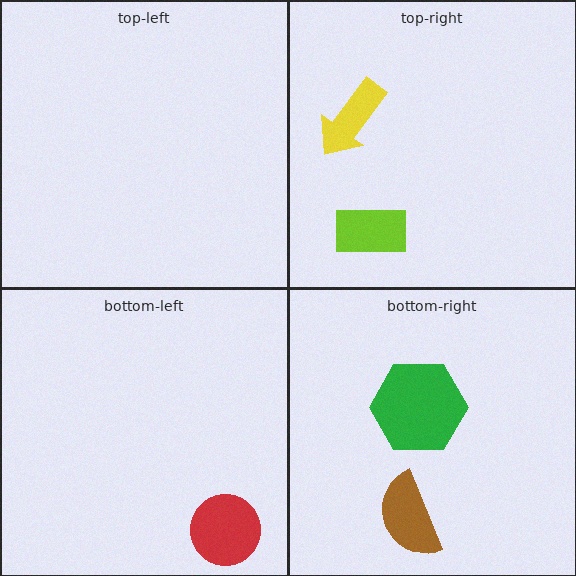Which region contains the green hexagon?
The bottom-right region.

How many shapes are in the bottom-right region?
2.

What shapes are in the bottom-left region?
The red circle.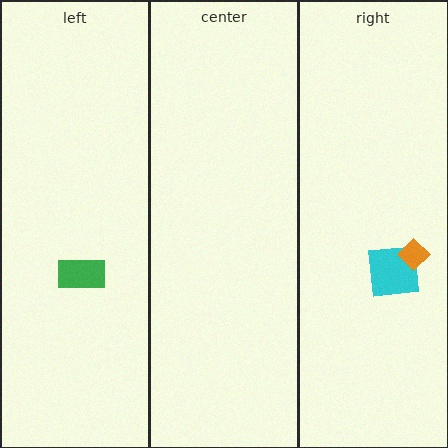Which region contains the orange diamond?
The right region.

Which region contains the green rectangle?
The left region.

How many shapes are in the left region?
1.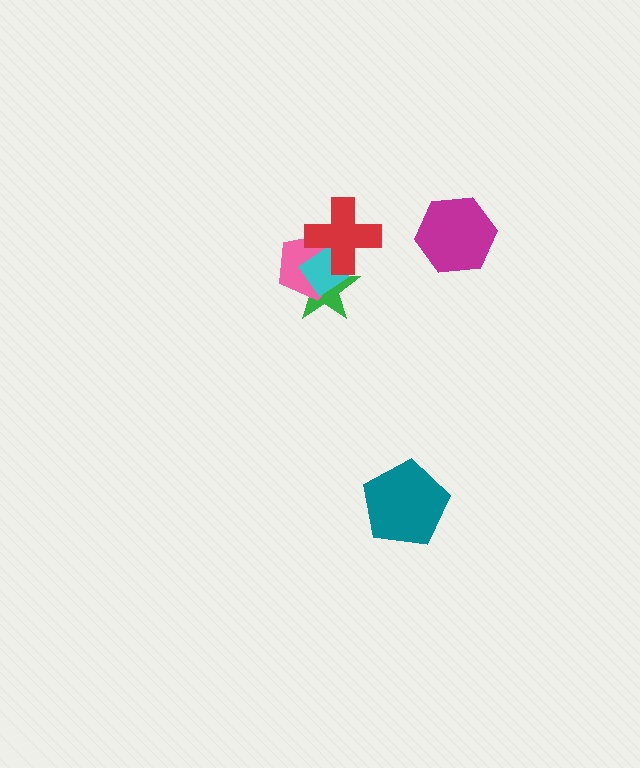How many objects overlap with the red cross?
3 objects overlap with the red cross.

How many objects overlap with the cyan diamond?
3 objects overlap with the cyan diamond.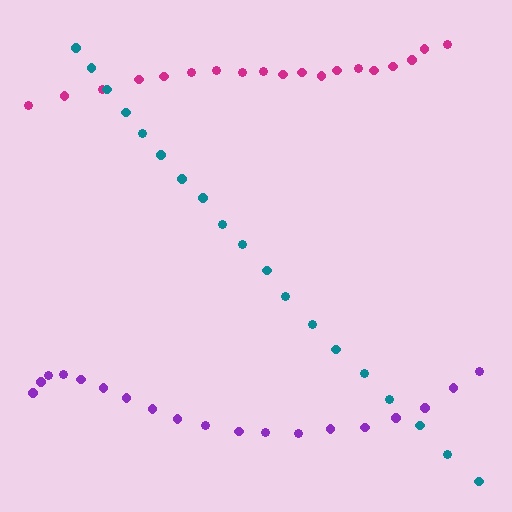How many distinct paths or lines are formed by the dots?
There are 3 distinct paths.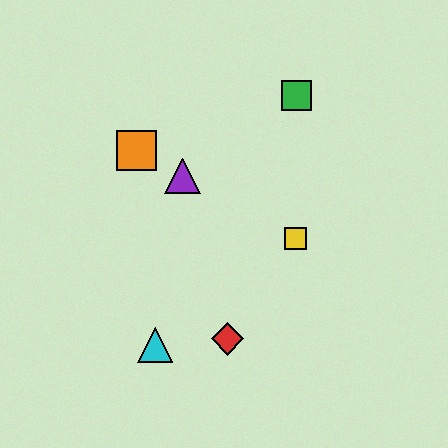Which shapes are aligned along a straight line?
The blue square, the yellow square, the purple triangle, the orange square are aligned along a straight line.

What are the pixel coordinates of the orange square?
The orange square is at (136, 151).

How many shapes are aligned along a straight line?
4 shapes (the blue square, the yellow square, the purple triangle, the orange square) are aligned along a straight line.